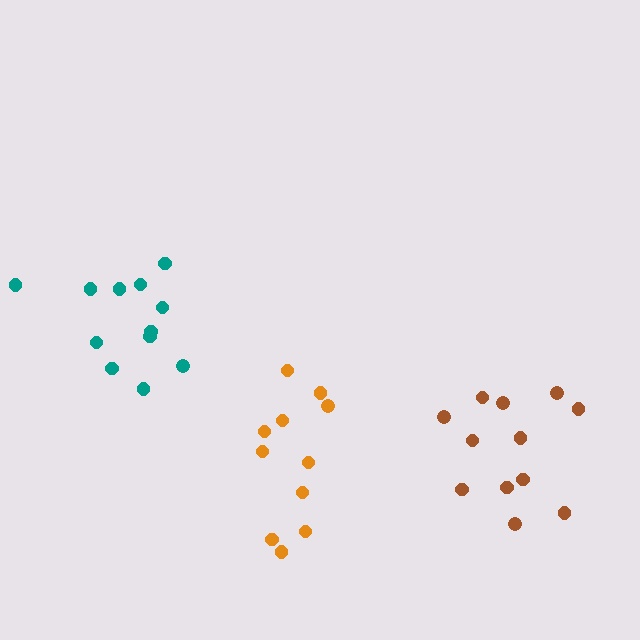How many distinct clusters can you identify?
There are 3 distinct clusters.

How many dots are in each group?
Group 1: 12 dots, Group 2: 11 dots, Group 3: 12 dots (35 total).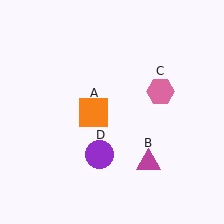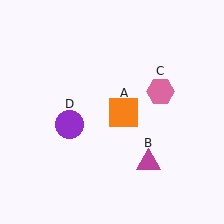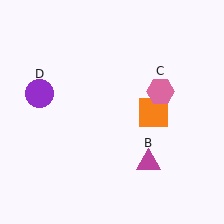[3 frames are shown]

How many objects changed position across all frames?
2 objects changed position: orange square (object A), purple circle (object D).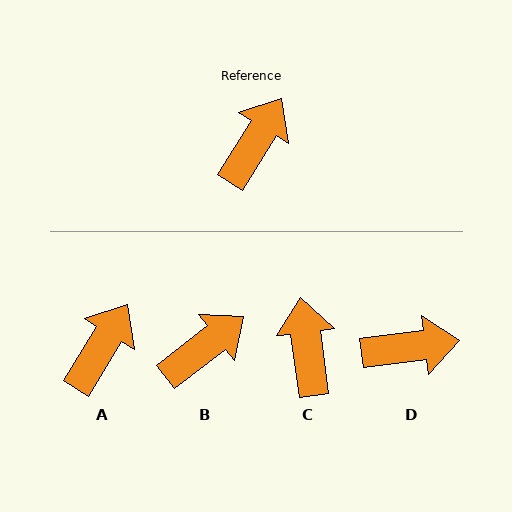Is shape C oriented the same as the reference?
No, it is off by about 39 degrees.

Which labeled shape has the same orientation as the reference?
A.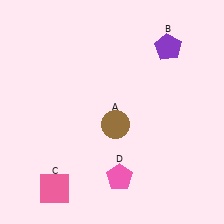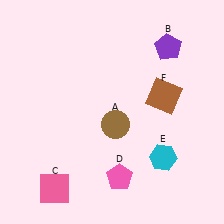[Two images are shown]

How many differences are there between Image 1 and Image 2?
There are 2 differences between the two images.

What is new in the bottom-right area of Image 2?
A cyan hexagon (E) was added in the bottom-right area of Image 2.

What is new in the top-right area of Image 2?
A brown square (F) was added in the top-right area of Image 2.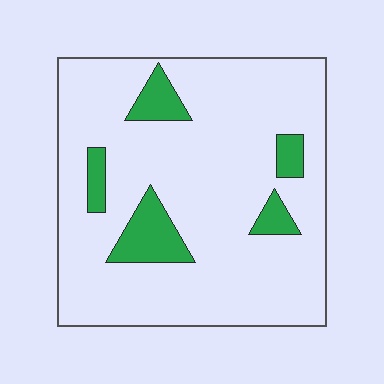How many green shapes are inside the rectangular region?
5.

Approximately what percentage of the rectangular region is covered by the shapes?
Approximately 15%.